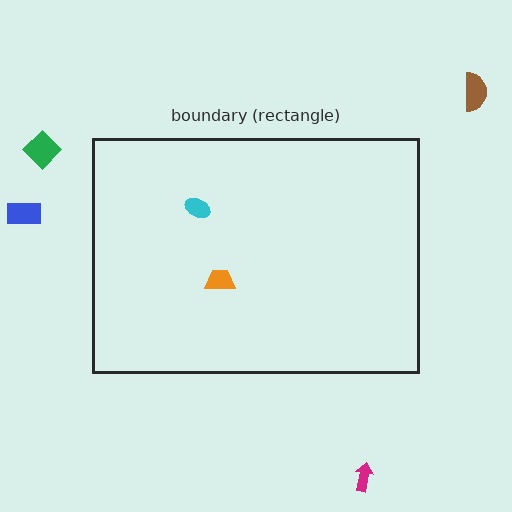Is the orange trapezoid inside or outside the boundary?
Inside.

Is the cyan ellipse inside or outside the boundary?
Inside.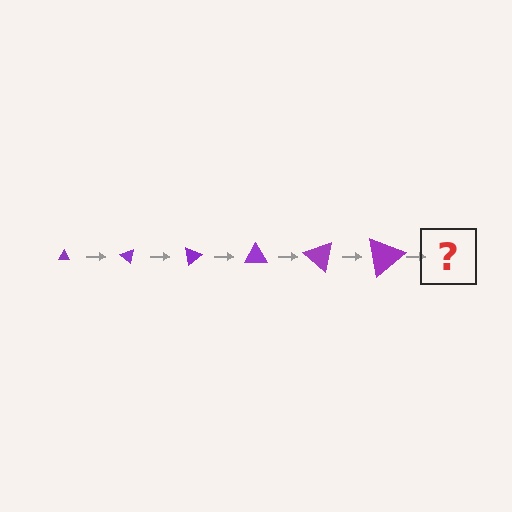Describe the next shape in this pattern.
It should be a triangle, larger than the previous one and rotated 240 degrees from the start.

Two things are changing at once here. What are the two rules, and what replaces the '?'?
The two rules are that the triangle grows larger each step and it rotates 40 degrees each step. The '?' should be a triangle, larger than the previous one and rotated 240 degrees from the start.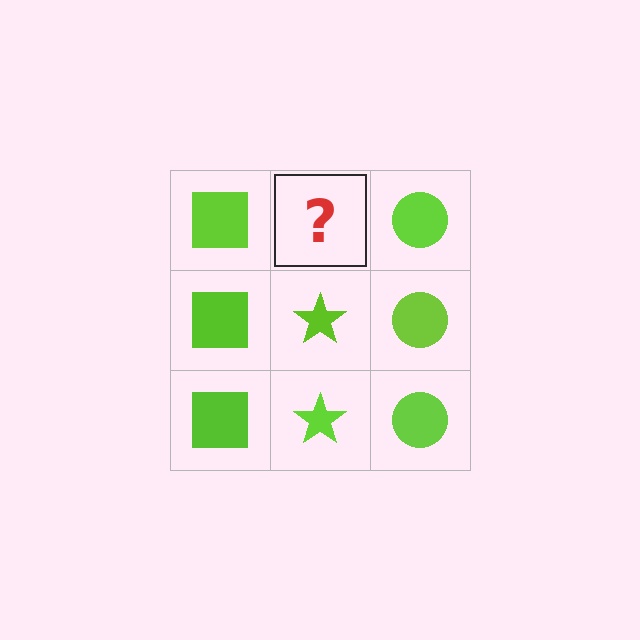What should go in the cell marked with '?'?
The missing cell should contain a lime star.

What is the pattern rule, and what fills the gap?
The rule is that each column has a consistent shape. The gap should be filled with a lime star.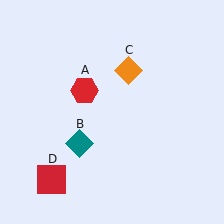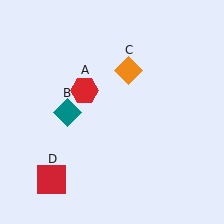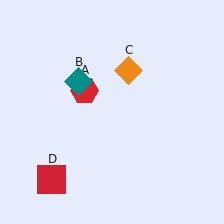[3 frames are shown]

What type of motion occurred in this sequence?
The teal diamond (object B) rotated clockwise around the center of the scene.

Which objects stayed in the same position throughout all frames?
Red hexagon (object A) and orange diamond (object C) and red square (object D) remained stationary.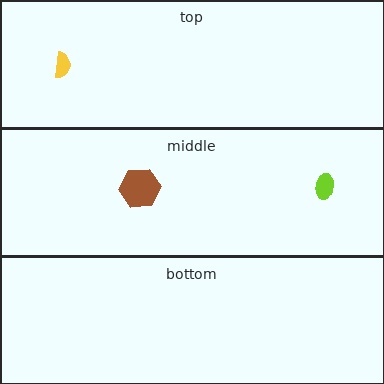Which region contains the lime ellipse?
The middle region.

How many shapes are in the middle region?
2.